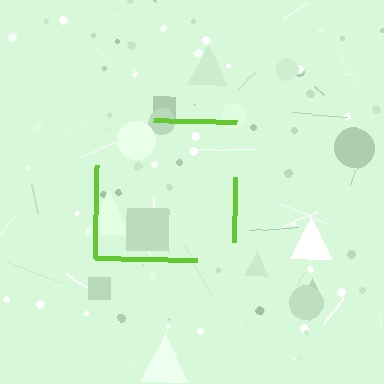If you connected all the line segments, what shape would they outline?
They would outline a square.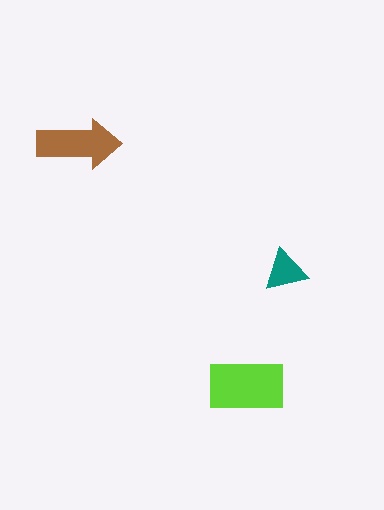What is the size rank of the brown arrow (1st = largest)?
2nd.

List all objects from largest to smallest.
The lime rectangle, the brown arrow, the teal triangle.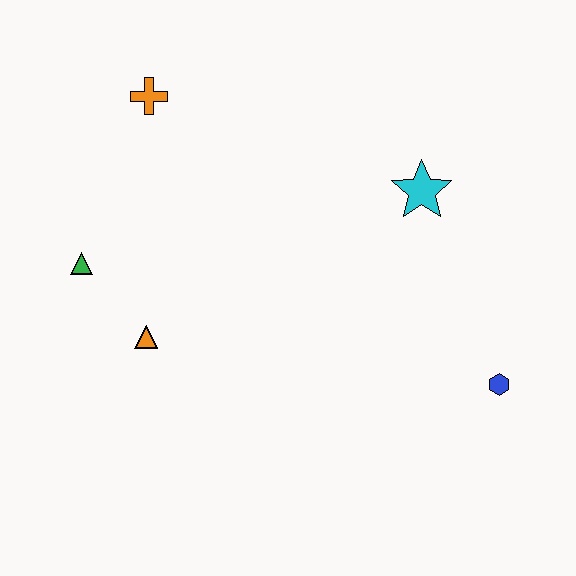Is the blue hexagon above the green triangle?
No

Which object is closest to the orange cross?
The green triangle is closest to the orange cross.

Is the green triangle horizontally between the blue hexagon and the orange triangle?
No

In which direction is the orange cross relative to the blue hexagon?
The orange cross is to the left of the blue hexagon.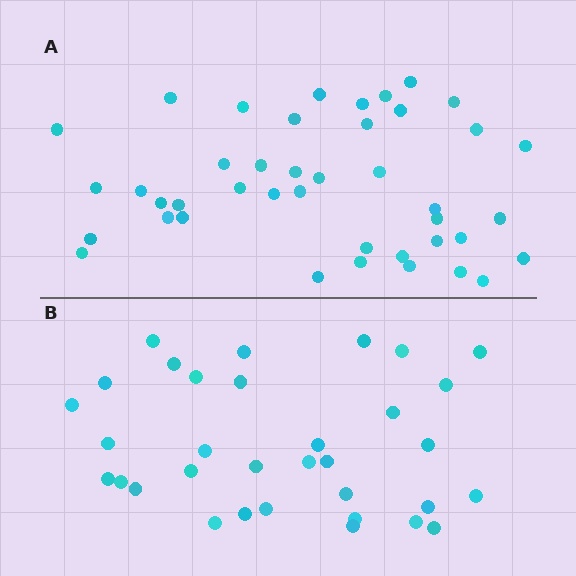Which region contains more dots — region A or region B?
Region A (the top region) has more dots.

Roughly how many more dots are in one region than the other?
Region A has roughly 8 or so more dots than region B.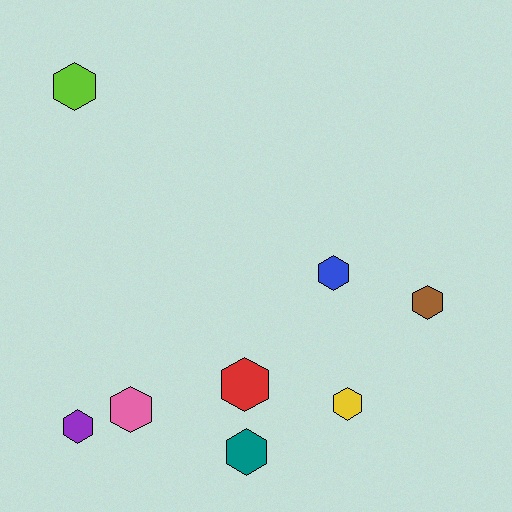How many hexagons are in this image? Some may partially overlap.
There are 8 hexagons.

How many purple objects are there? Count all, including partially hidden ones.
There is 1 purple object.